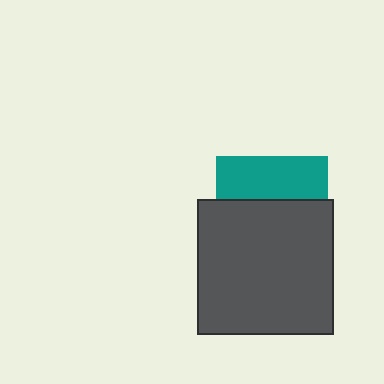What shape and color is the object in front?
The object in front is a dark gray square.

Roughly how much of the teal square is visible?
A small part of it is visible (roughly 39%).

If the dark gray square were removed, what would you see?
You would see the complete teal square.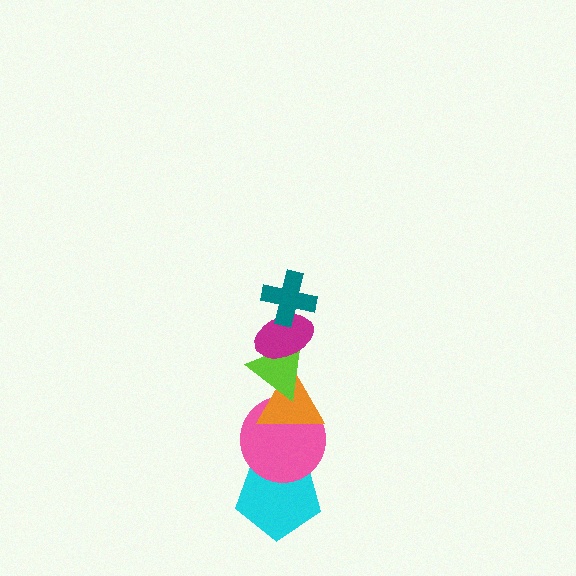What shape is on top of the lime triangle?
The magenta ellipse is on top of the lime triangle.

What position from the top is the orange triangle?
The orange triangle is 4th from the top.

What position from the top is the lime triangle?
The lime triangle is 3rd from the top.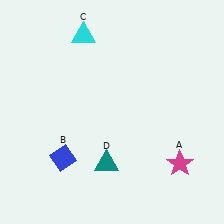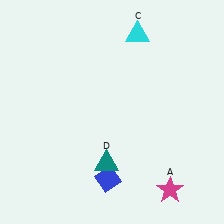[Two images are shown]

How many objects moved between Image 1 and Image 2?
3 objects moved between the two images.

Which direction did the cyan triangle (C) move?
The cyan triangle (C) moved right.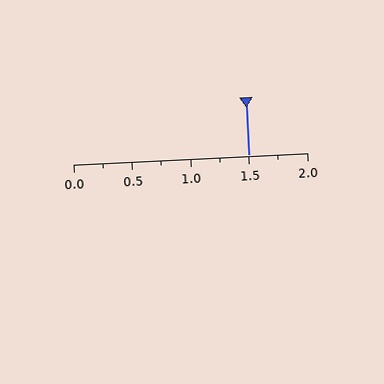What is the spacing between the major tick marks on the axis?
The major ticks are spaced 0.5 apart.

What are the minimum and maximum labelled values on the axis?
The axis runs from 0.0 to 2.0.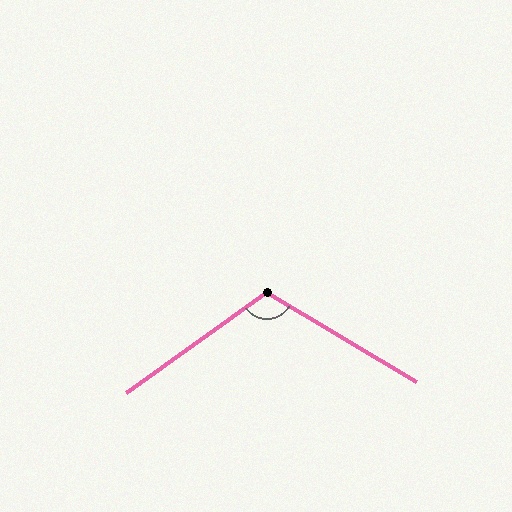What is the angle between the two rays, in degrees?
Approximately 113 degrees.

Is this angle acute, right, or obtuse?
It is obtuse.